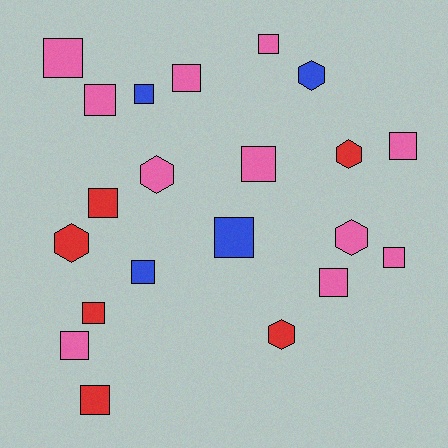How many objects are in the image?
There are 21 objects.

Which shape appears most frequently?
Square, with 15 objects.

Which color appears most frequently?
Pink, with 11 objects.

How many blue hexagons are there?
There is 1 blue hexagon.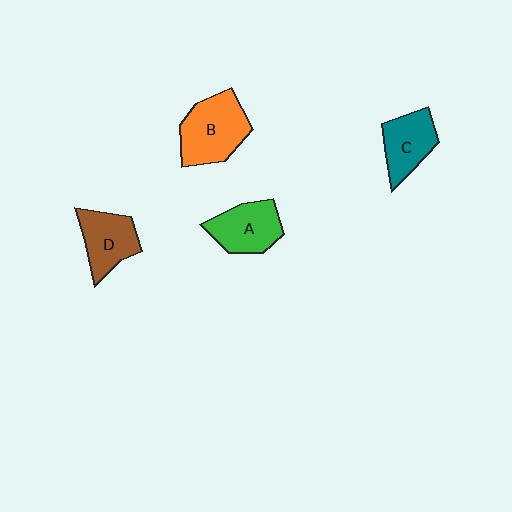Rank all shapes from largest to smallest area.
From largest to smallest: B (orange), A (green), D (brown), C (teal).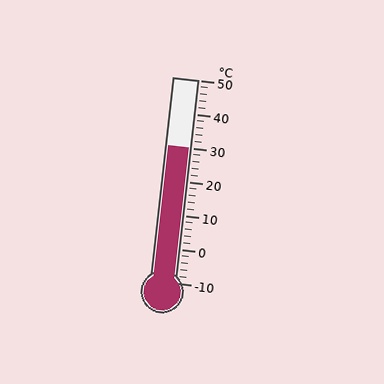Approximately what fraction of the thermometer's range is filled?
The thermometer is filled to approximately 65% of its range.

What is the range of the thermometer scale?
The thermometer scale ranges from -10°C to 50°C.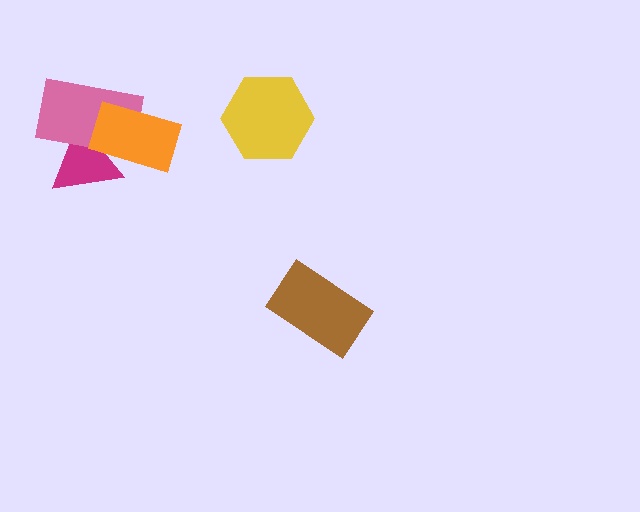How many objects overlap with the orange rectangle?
2 objects overlap with the orange rectangle.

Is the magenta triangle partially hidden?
Yes, it is partially covered by another shape.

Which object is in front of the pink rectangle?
The orange rectangle is in front of the pink rectangle.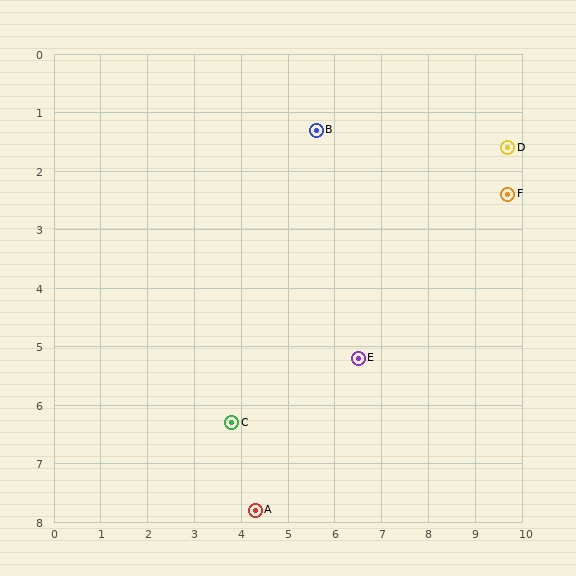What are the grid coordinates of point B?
Point B is at approximately (5.6, 1.3).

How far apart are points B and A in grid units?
Points B and A are about 6.6 grid units apart.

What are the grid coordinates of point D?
Point D is at approximately (9.7, 1.6).